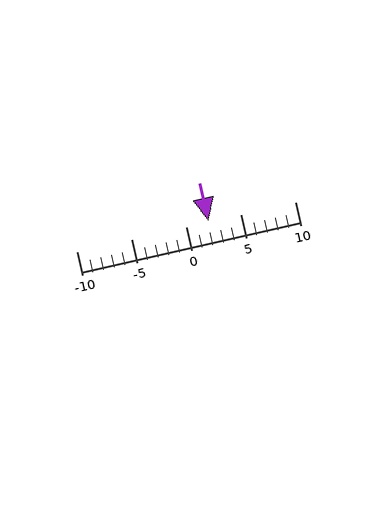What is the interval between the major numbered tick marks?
The major tick marks are spaced 5 units apart.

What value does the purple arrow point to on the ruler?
The purple arrow points to approximately 2.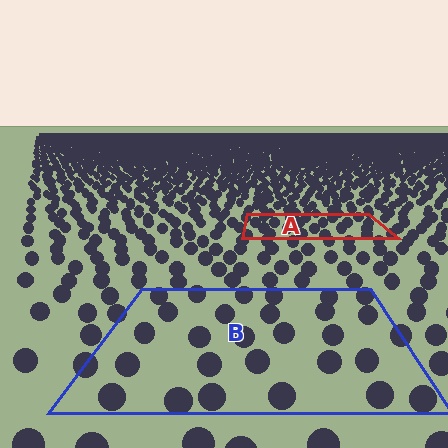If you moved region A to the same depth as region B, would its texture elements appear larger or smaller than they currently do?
They would appear larger. At a closer depth, the same texture elements are projected at a bigger on-screen size.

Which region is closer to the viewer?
Region B is closer. The texture elements there are larger and more spread out.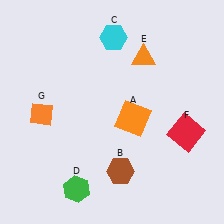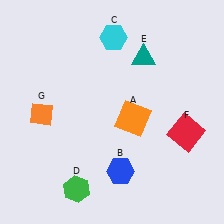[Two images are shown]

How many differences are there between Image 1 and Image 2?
There are 2 differences between the two images.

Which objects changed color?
B changed from brown to blue. E changed from orange to teal.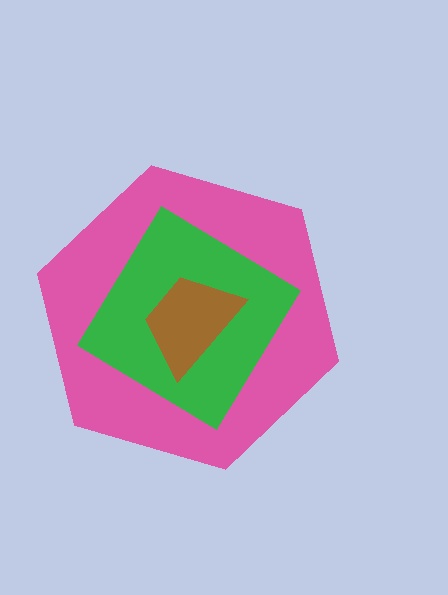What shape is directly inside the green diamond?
The brown trapezoid.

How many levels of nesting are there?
3.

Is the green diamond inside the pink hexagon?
Yes.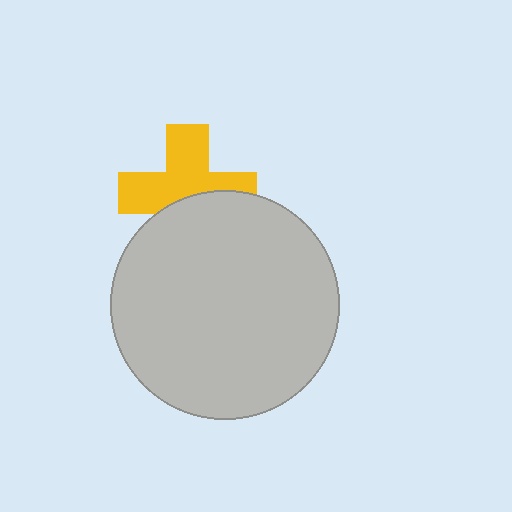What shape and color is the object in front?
The object in front is a light gray circle.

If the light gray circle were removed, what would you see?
You would see the complete yellow cross.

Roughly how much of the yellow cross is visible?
About half of it is visible (roughly 60%).